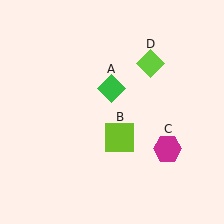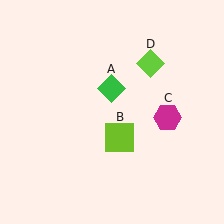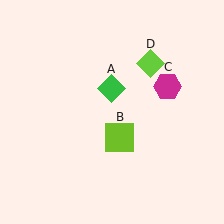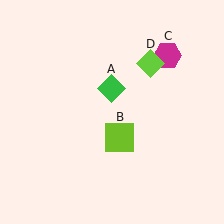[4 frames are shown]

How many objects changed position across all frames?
1 object changed position: magenta hexagon (object C).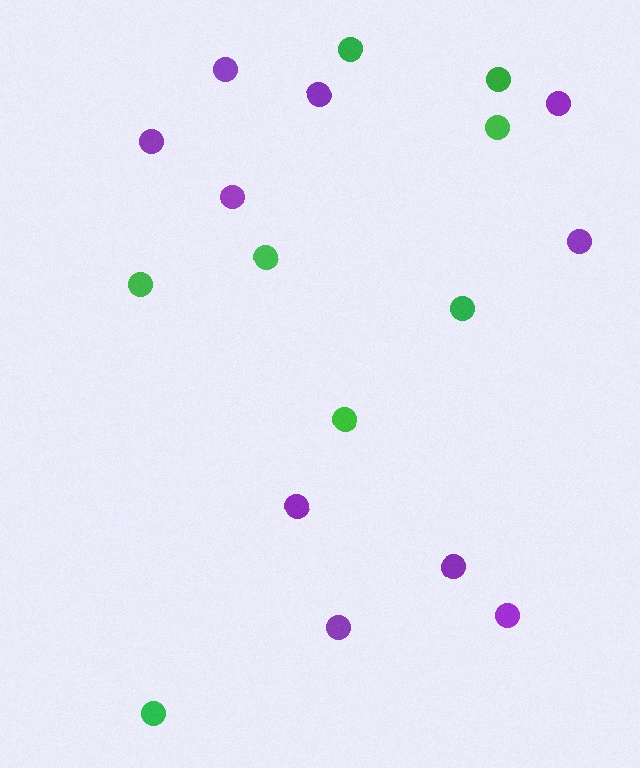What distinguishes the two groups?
There are 2 groups: one group of green circles (8) and one group of purple circles (10).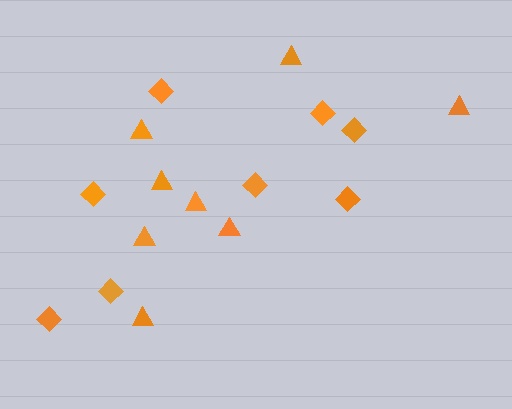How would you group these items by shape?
There are 2 groups: one group of diamonds (8) and one group of triangles (8).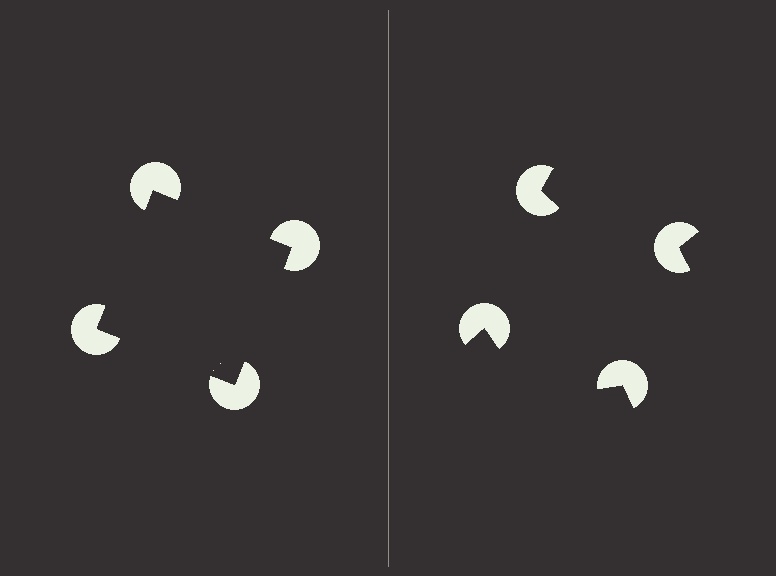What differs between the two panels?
The pac-man discs are positioned identically on both sides; only the wedge orientations differ. On the left they align to a square; on the right they are misaligned.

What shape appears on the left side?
An illusory square.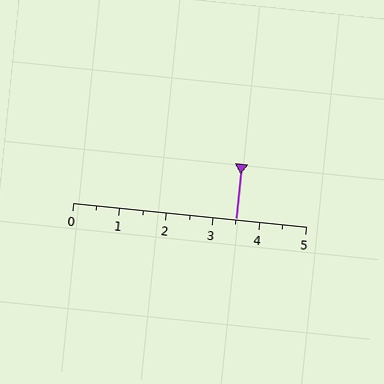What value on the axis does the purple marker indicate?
The marker indicates approximately 3.5.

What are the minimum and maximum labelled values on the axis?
The axis runs from 0 to 5.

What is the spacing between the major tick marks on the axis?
The major ticks are spaced 1 apart.